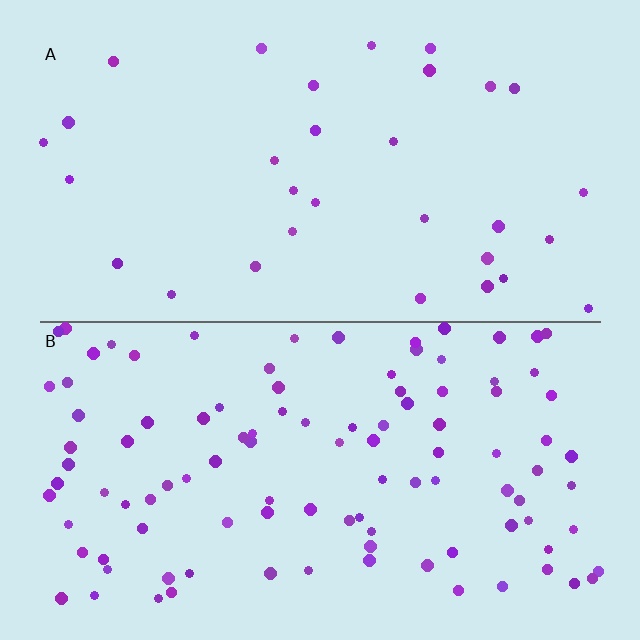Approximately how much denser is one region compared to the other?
Approximately 3.4× — region B over region A.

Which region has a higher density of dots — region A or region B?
B (the bottom).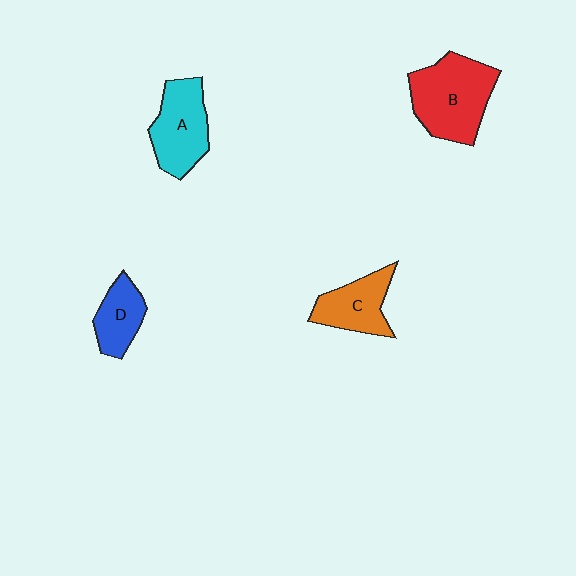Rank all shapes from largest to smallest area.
From largest to smallest: B (red), A (cyan), C (orange), D (blue).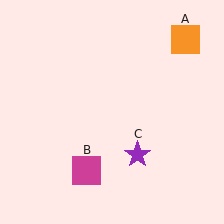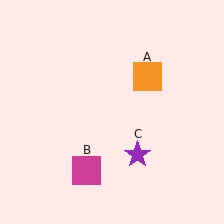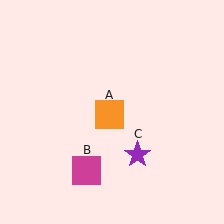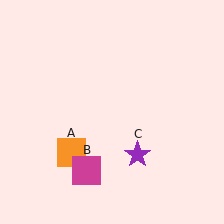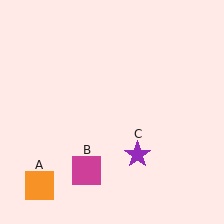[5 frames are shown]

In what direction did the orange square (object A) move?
The orange square (object A) moved down and to the left.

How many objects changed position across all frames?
1 object changed position: orange square (object A).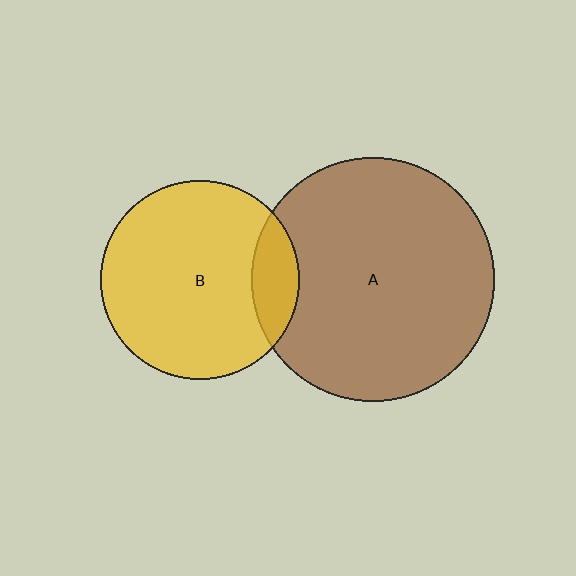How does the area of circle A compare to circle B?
Approximately 1.5 times.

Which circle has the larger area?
Circle A (brown).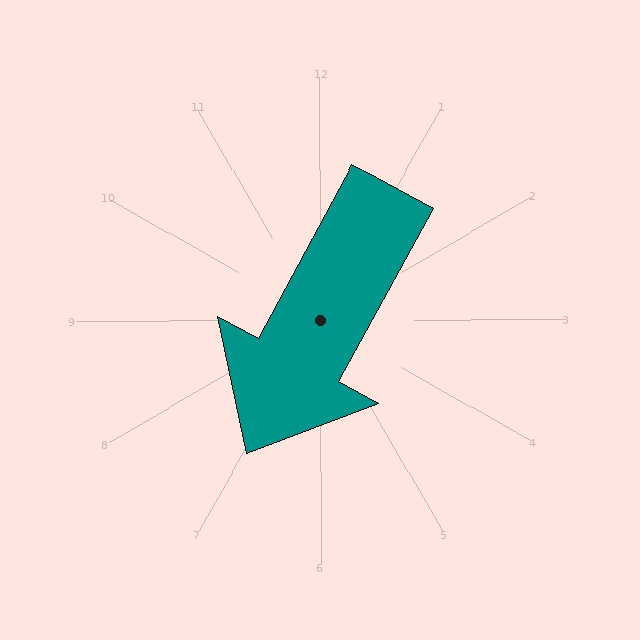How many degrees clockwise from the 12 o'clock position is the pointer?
Approximately 209 degrees.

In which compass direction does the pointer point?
Southwest.